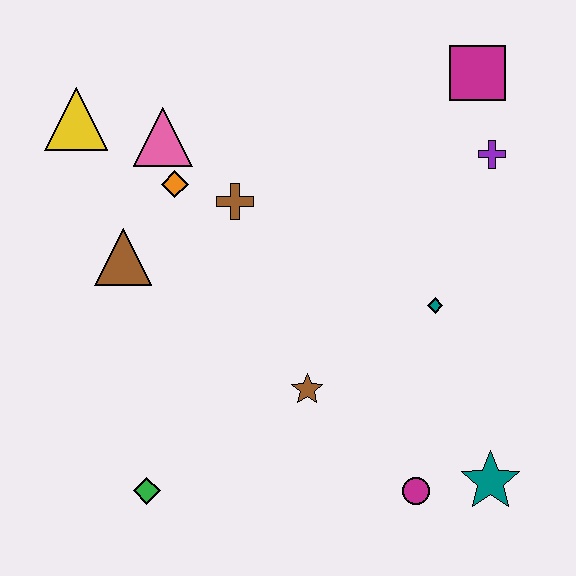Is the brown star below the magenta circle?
No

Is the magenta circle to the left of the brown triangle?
No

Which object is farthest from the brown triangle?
The teal star is farthest from the brown triangle.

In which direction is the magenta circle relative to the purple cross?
The magenta circle is below the purple cross.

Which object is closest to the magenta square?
The purple cross is closest to the magenta square.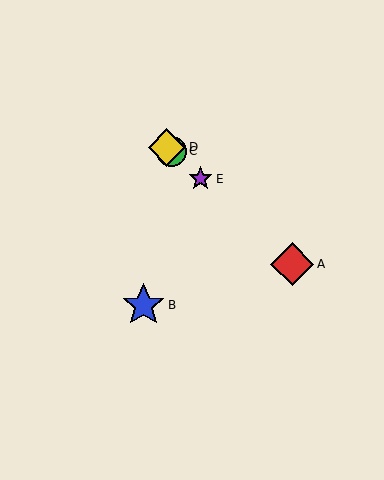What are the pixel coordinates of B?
Object B is at (144, 305).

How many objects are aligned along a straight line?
4 objects (A, C, D, E) are aligned along a straight line.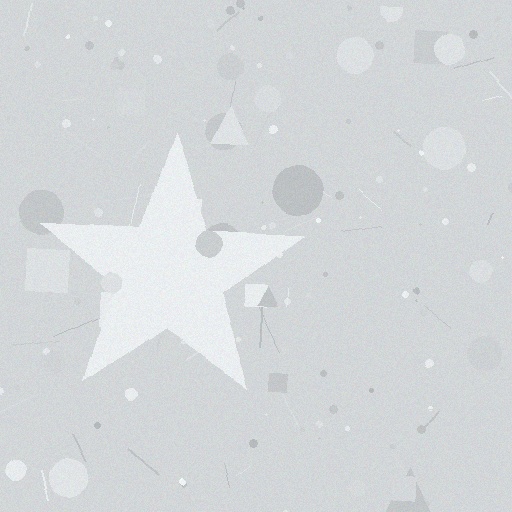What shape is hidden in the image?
A star is hidden in the image.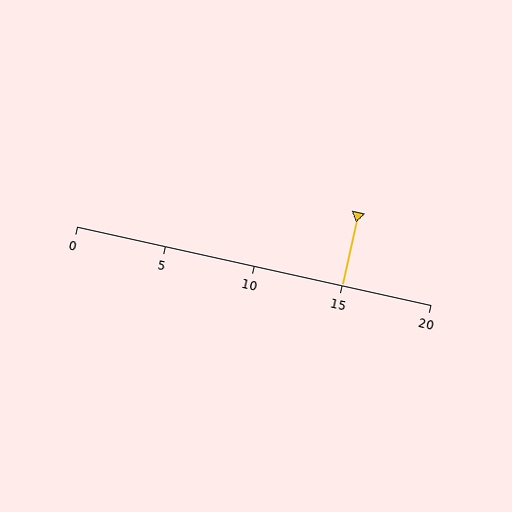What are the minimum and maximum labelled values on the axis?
The axis runs from 0 to 20.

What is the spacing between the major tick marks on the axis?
The major ticks are spaced 5 apart.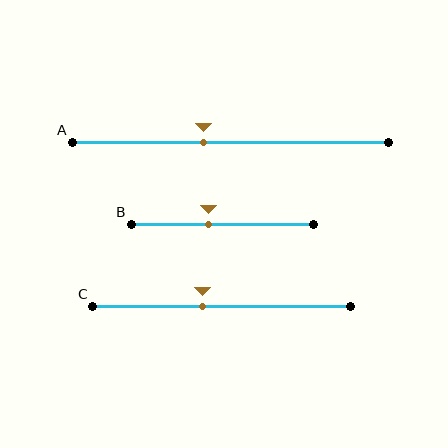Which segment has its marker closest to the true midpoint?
Segment C has its marker closest to the true midpoint.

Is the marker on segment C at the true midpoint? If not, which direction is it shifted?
No, the marker on segment C is shifted to the left by about 8% of the segment length.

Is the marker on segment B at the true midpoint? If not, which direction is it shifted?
No, the marker on segment B is shifted to the left by about 8% of the segment length.